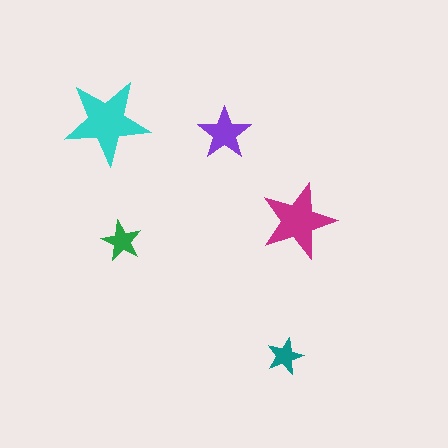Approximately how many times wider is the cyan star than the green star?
About 2 times wider.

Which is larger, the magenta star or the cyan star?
The cyan one.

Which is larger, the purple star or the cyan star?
The cyan one.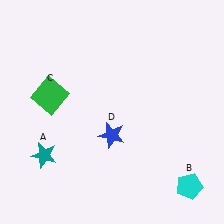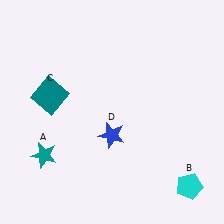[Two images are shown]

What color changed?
The square (C) changed from green in Image 1 to teal in Image 2.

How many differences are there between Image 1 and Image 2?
There is 1 difference between the two images.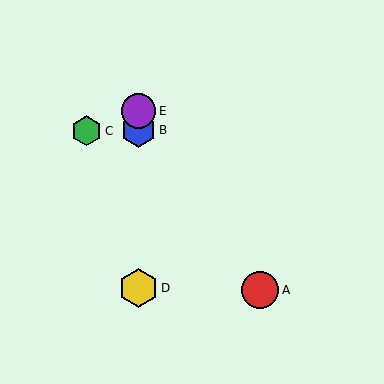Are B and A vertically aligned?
No, B is at x≈139 and A is at x≈260.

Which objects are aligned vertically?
Objects B, D, E are aligned vertically.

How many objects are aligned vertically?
3 objects (B, D, E) are aligned vertically.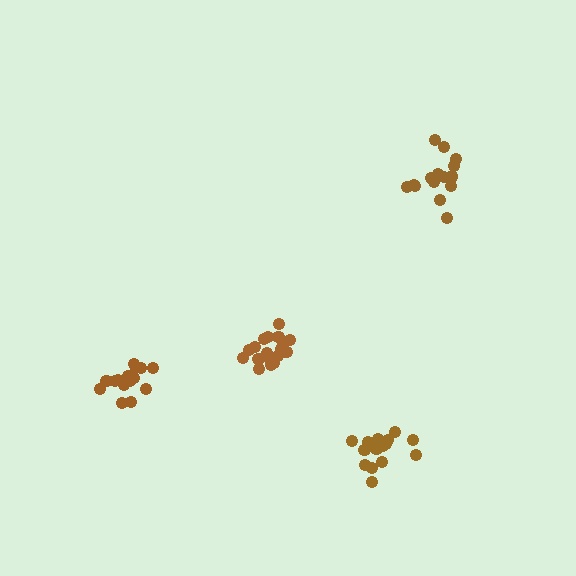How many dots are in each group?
Group 1: 16 dots, Group 2: 19 dots, Group 3: 15 dots, Group 4: 15 dots (65 total).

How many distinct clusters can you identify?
There are 4 distinct clusters.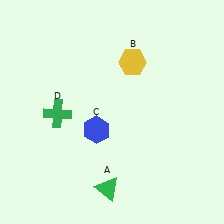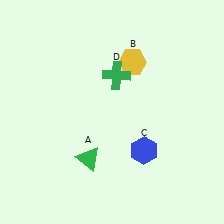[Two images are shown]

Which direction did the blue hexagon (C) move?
The blue hexagon (C) moved right.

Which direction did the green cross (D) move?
The green cross (D) moved right.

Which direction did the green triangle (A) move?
The green triangle (A) moved up.